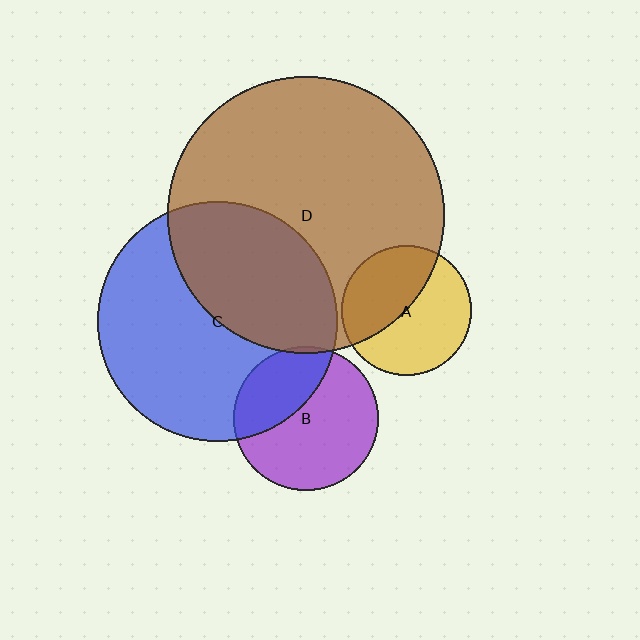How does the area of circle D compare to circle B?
Approximately 3.7 times.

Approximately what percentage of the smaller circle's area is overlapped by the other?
Approximately 5%.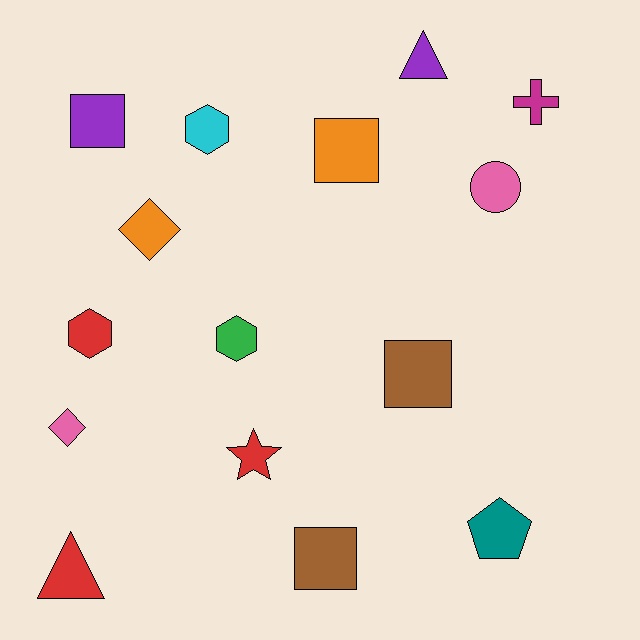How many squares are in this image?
There are 4 squares.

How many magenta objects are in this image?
There is 1 magenta object.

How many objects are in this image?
There are 15 objects.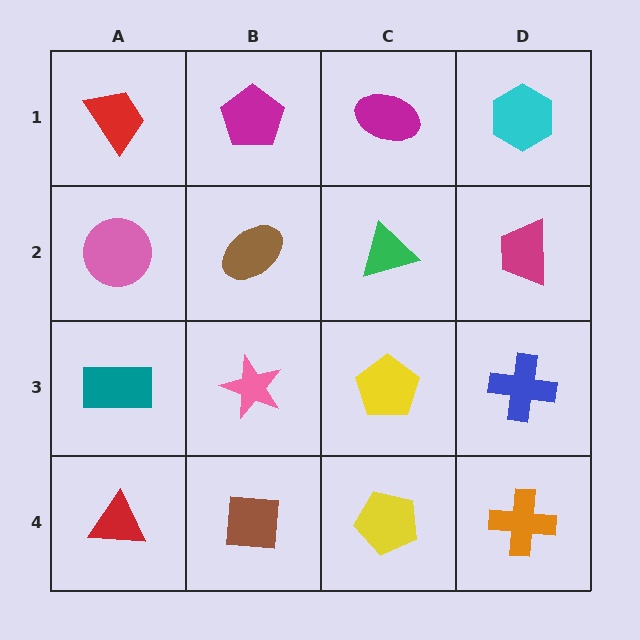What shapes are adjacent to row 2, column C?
A magenta ellipse (row 1, column C), a yellow pentagon (row 3, column C), a brown ellipse (row 2, column B), a magenta trapezoid (row 2, column D).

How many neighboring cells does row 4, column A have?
2.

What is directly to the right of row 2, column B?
A green triangle.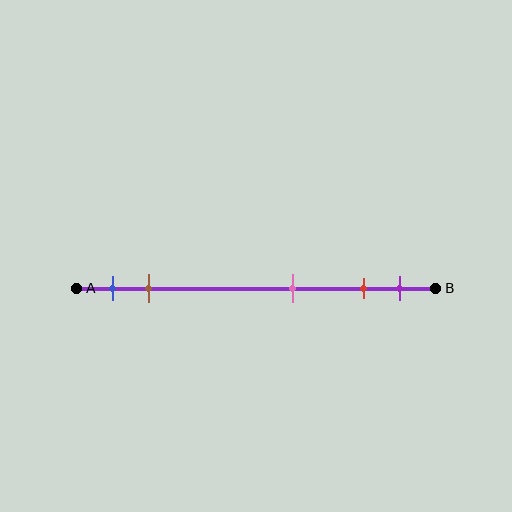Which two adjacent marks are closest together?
The red and purple marks are the closest adjacent pair.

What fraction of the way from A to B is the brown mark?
The brown mark is approximately 20% (0.2) of the way from A to B.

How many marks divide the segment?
There are 5 marks dividing the segment.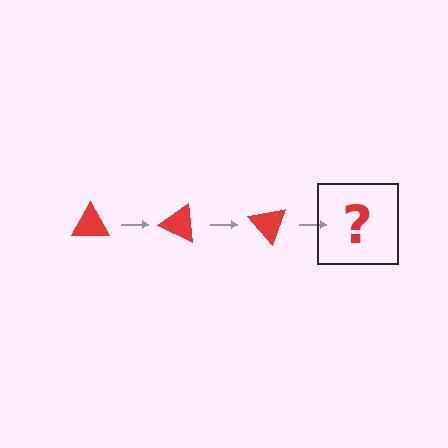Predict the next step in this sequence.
The next step is a red triangle rotated 75 degrees.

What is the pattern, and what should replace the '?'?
The pattern is that the triangle rotates 25 degrees each step. The '?' should be a red triangle rotated 75 degrees.